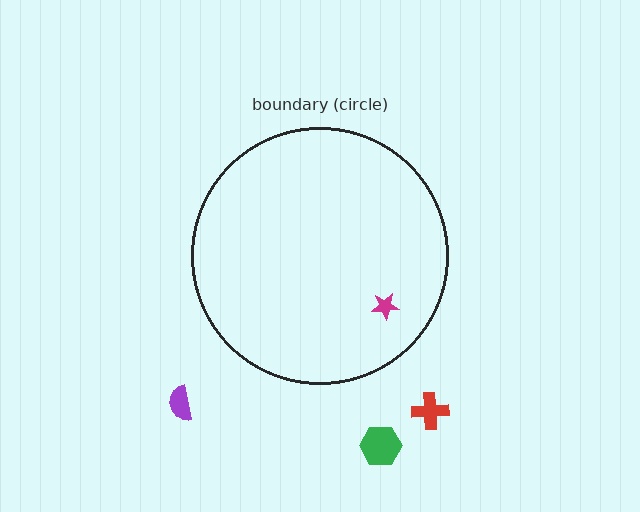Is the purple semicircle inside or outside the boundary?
Outside.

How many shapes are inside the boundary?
1 inside, 3 outside.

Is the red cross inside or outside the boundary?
Outside.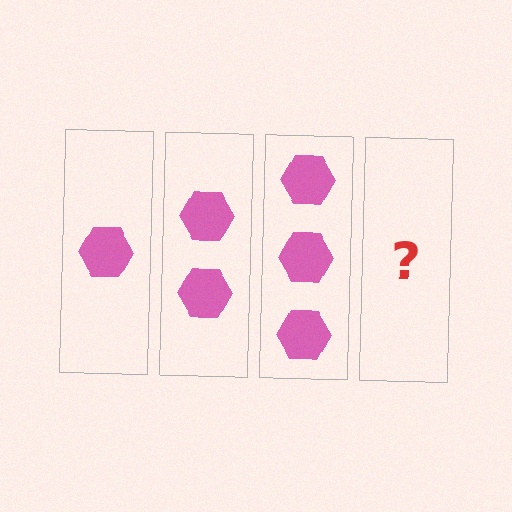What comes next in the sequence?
The next element should be 4 hexagons.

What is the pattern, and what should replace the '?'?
The pattern is that each step adds one more hexagon. The '?' should be 4 hexagons.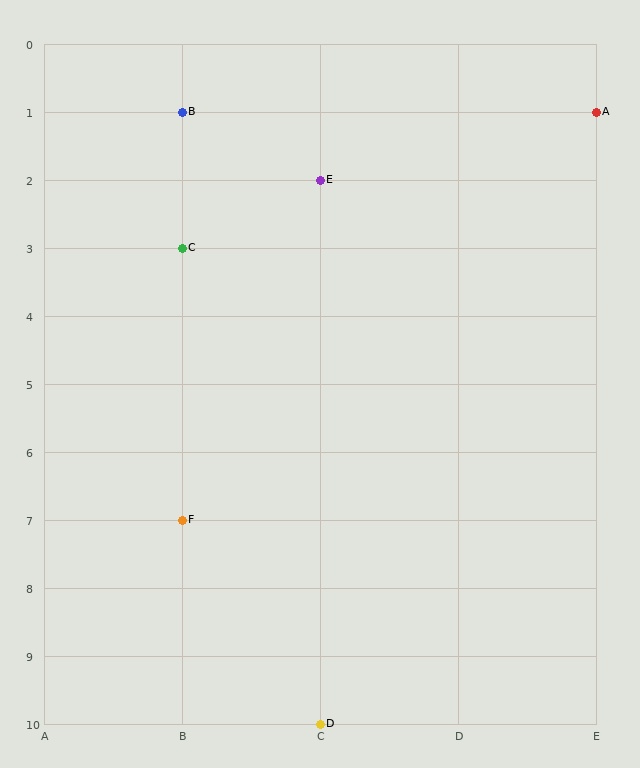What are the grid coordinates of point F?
Point F is at grid coordinates (B, 7).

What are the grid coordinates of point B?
Point B is at grid coordinates (B, 1).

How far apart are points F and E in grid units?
Points F and E are 1 column and 5 rows apart (about 5.1 grid units diagonally).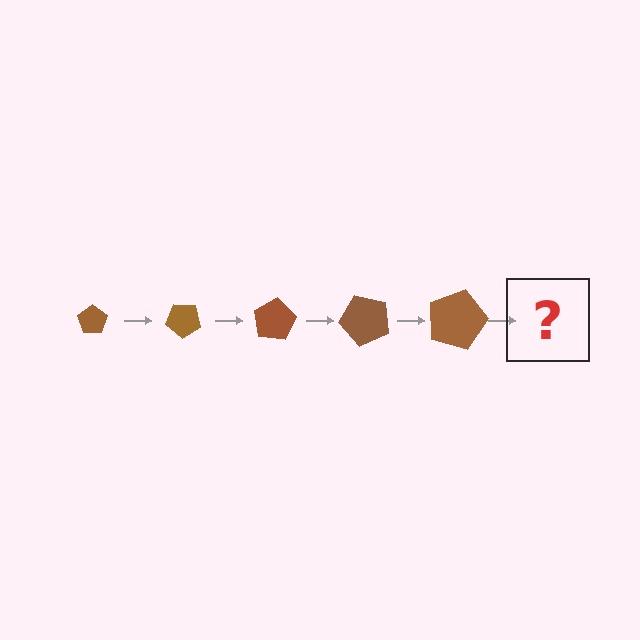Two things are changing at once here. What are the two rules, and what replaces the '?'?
The two rules are that the pentagon grows larger each step and it rotates 40 degrees each step. The '?' should be a pentagon, larger than the previous one and rotated 200 degrees from the start.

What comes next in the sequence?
The next element should be a pentagon, larger than the previous one and rotated 200 degrees from the start.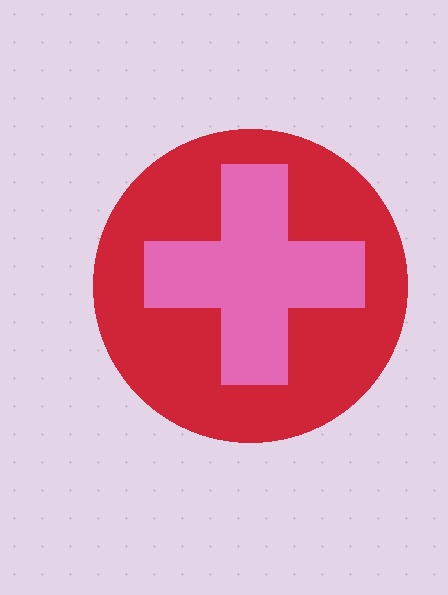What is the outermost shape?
The red circle.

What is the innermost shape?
The pink cross.